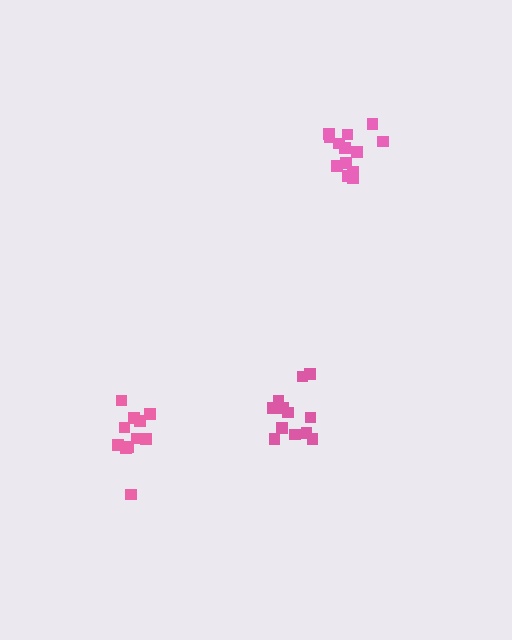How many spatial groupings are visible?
There are 3 spatial groupings.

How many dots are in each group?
Group 1: 11 dots, Group 2: 12 dots, Group 3: 13 dots (36 total).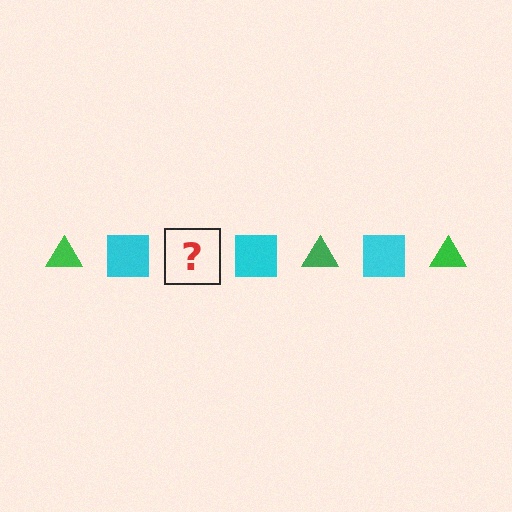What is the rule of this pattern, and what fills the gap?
The rule is that the pattern alternates between green triangle and cyan square. The gap should be filled with a green triangle.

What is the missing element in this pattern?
The missing element is a green triangle.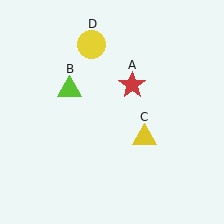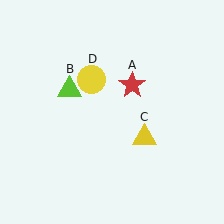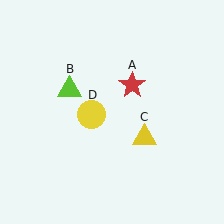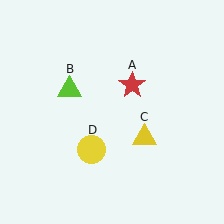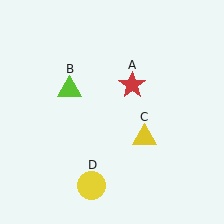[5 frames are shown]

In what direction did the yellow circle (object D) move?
The yellow circle (object D) moved down.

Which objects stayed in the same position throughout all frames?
Red star (object A) and lime triangle (object B) and yellow triangle (object C) remained stationary.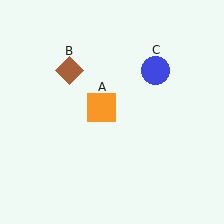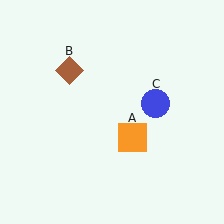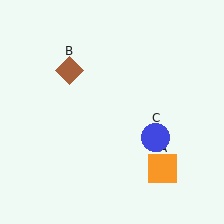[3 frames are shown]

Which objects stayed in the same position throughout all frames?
Brown diamond (object B) remained stationary.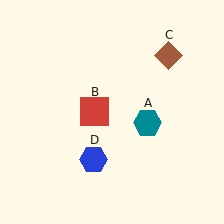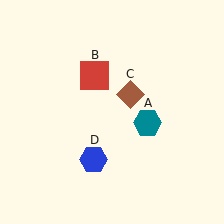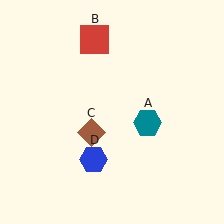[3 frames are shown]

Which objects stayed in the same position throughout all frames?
Teal hexagon (object A) and blue hexagon (object D) remained stationary.